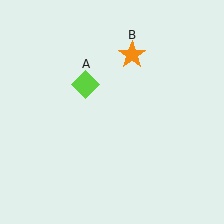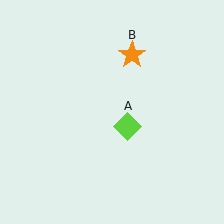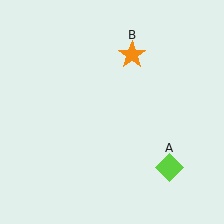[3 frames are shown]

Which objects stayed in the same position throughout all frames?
Orange star (object B) remained stationary.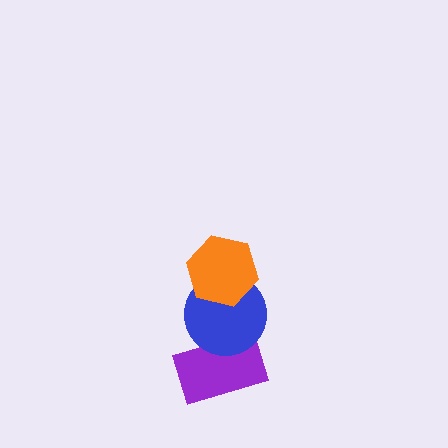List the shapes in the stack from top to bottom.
From top to bottom: the orange hexagon, the blue circle, the purple rectangle.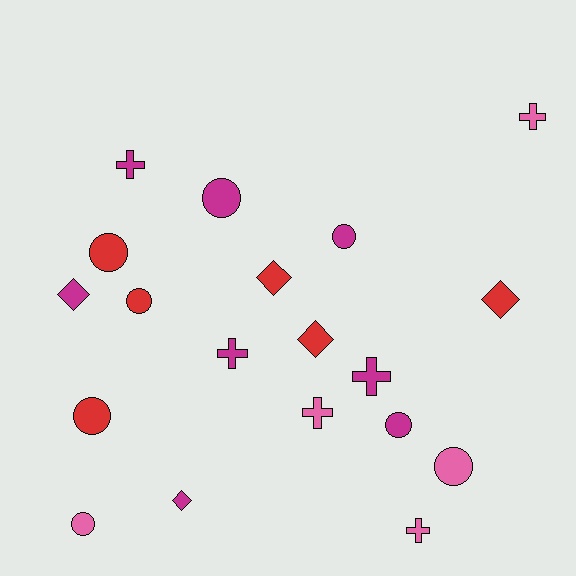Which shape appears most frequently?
Circle, with 8 objects.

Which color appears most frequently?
Magenta, with 8 objects.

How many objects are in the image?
There are 19 objects.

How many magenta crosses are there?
There are 3 magenta crosses.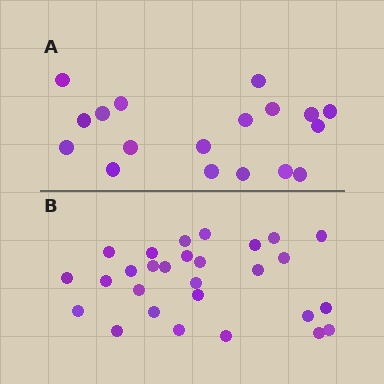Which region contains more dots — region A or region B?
Region B (the bottom region) has more dots.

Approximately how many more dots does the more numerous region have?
Region B has roughly 10 or so more dots than region A.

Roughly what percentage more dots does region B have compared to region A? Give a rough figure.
About 55% more.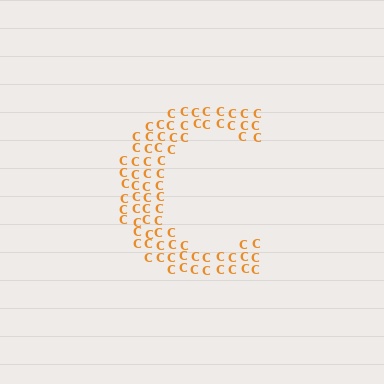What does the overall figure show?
The overall figure shows the letter C.